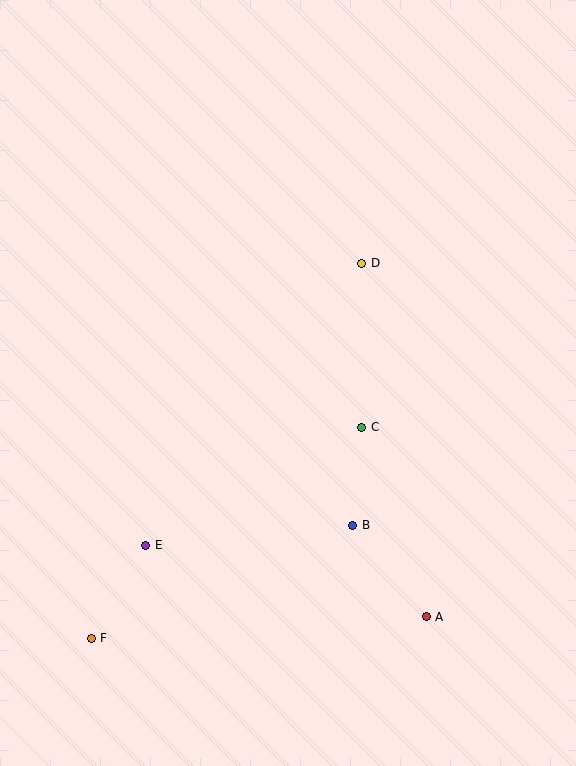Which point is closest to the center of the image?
Point C at (362, 427) is closest to the center.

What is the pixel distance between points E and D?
The distance between E and D is 355 pixels.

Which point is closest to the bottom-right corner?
Point A is closest to the bottom-right corner.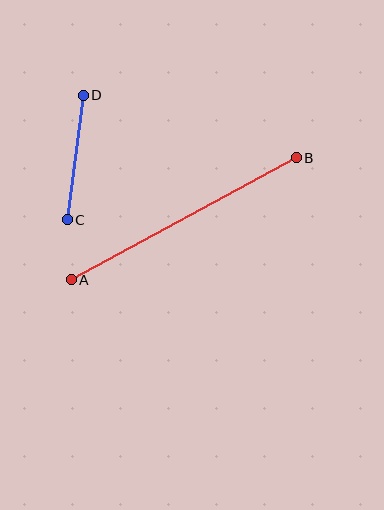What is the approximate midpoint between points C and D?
The midpoint is at approximately (75, 157) pixels.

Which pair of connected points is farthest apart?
Points A and B are farthest apart.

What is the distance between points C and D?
The distance is approximately 126 pixels.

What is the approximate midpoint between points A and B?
The midpoint is at approximately (184, 219) pixels.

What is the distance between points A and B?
The distance is approximately 256 pixels.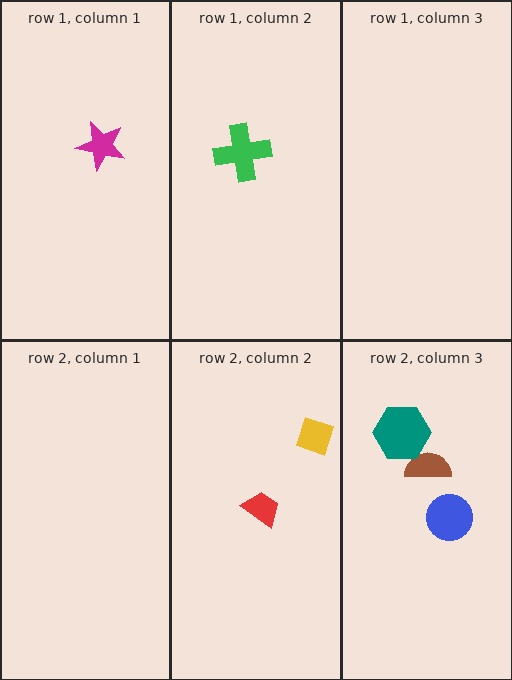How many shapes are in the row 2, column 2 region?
2.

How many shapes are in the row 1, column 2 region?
1.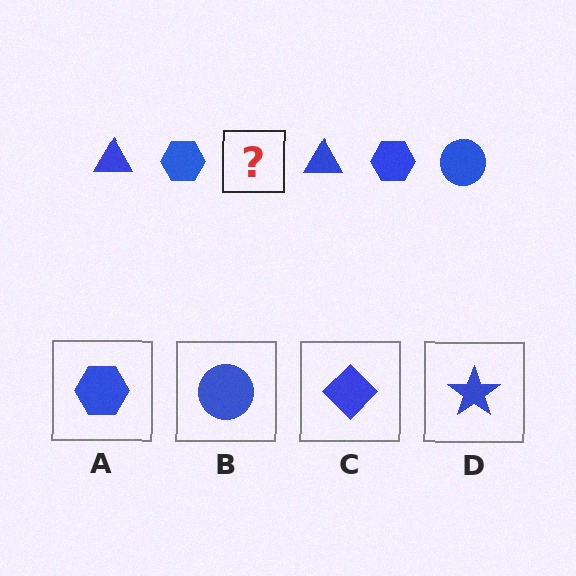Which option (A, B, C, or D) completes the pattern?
B.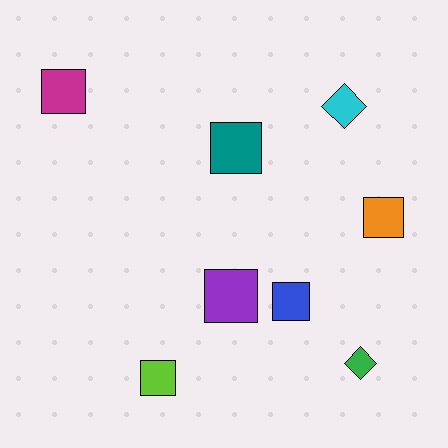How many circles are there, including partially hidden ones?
There are no circles.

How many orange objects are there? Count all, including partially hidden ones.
There is 1 orange object.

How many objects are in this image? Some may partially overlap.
There are 8 objects.